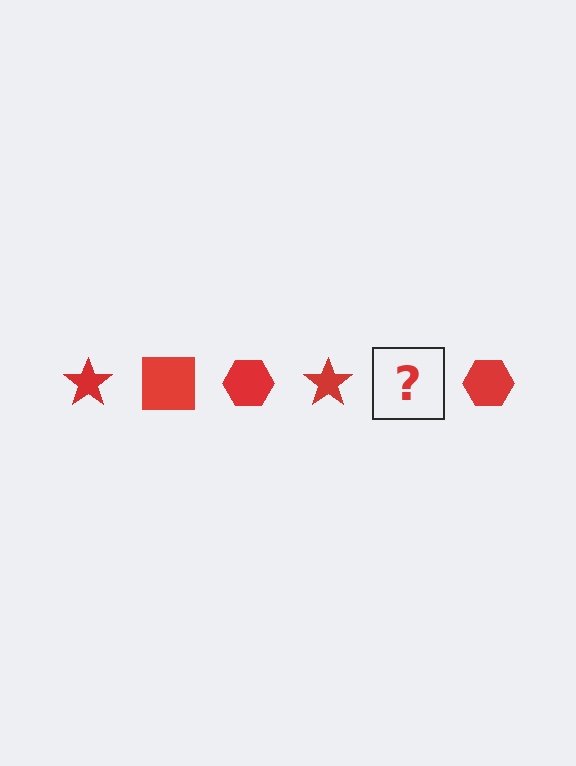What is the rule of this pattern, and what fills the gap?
The rule is that the pattern cycles through star, square, hexagon shapes in red. The gap should be filled with a red square.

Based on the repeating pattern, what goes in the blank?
The blank should be a red square.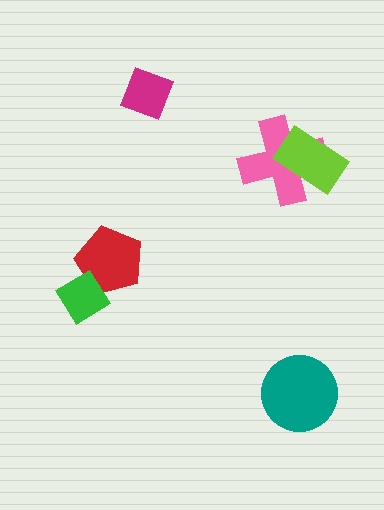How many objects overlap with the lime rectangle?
1 object overlaps with the lime rectangle.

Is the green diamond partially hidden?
No, no other shape covers it.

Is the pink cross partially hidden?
Yes, it is partially covered by another shape.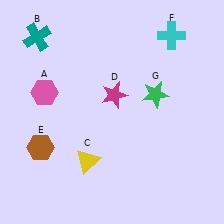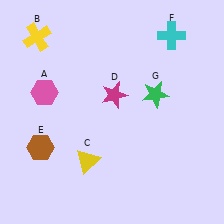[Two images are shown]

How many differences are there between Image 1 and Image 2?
There is 1 difference between the two images.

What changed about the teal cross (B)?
In Image 1, B is teal. In Image 2, it changed to yellow.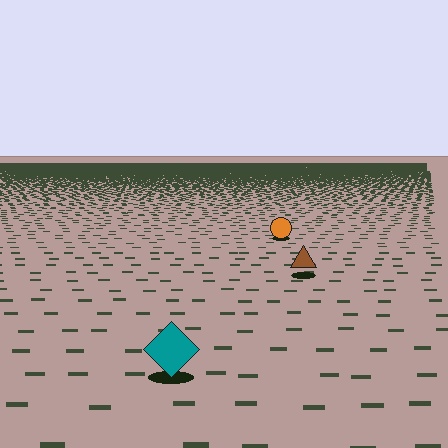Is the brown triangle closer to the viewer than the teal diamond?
No. The teal diamond is closer — you can tell from the texture gradient: the ground texture is coarser near it.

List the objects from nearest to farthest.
From nearest to farthest: the teal diamond, the brown triangle, the orange circle.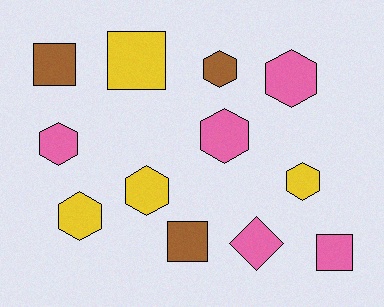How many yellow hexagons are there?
There are 3 yellow hexagons.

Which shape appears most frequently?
Hexagon, with 7 objects.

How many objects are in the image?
There are 12 objects.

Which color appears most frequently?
Pink, with 5 objects.